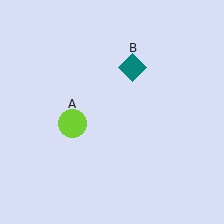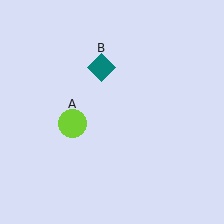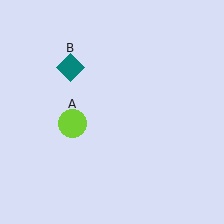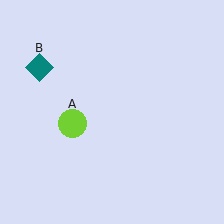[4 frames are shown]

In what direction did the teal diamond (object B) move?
The teal diamond (object B) moved left.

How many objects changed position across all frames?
1 object changed position: teal diamond (object B).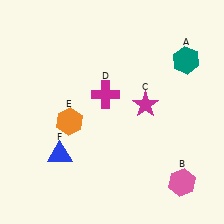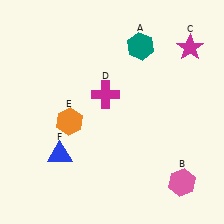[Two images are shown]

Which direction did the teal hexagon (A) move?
The teal hexagon (A) moved left.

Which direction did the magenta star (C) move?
The magenta star (C) moved up.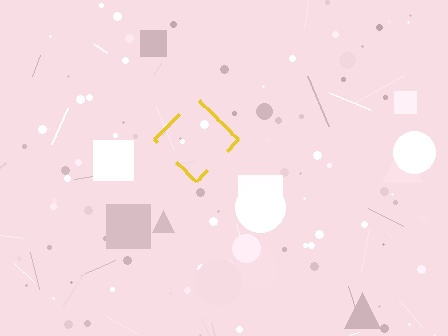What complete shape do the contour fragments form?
The contour fragments form a diamond.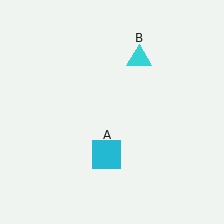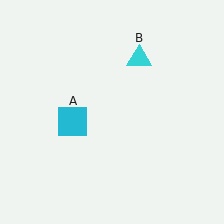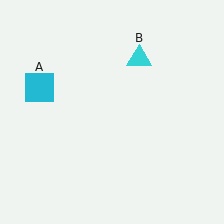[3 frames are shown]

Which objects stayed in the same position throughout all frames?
Cyan triangle (object B) remained stationary.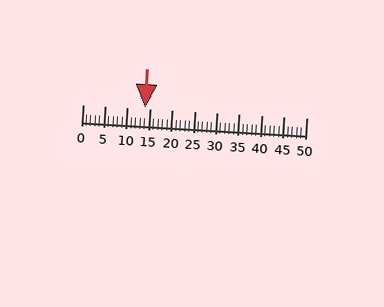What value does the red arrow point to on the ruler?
The red arrow points to approximately 14.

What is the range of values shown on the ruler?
The ruler shows values from 0 to 50.